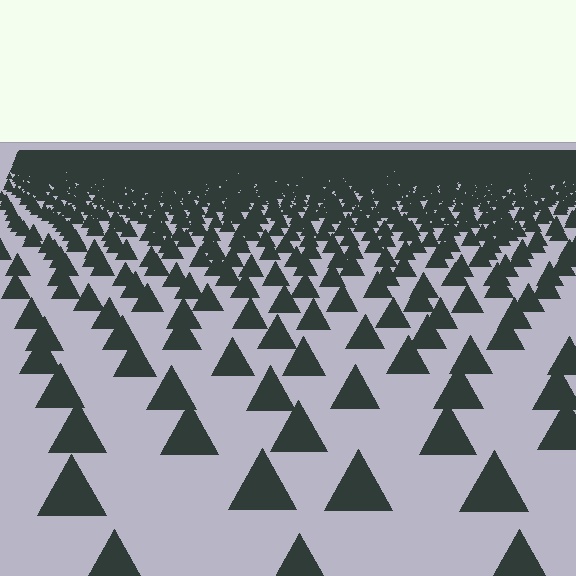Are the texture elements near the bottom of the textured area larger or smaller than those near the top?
Larger. Near the bottom, elements are closer to the viewer and appear at a bigger on-screen size.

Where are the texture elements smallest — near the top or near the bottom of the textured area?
Near the top.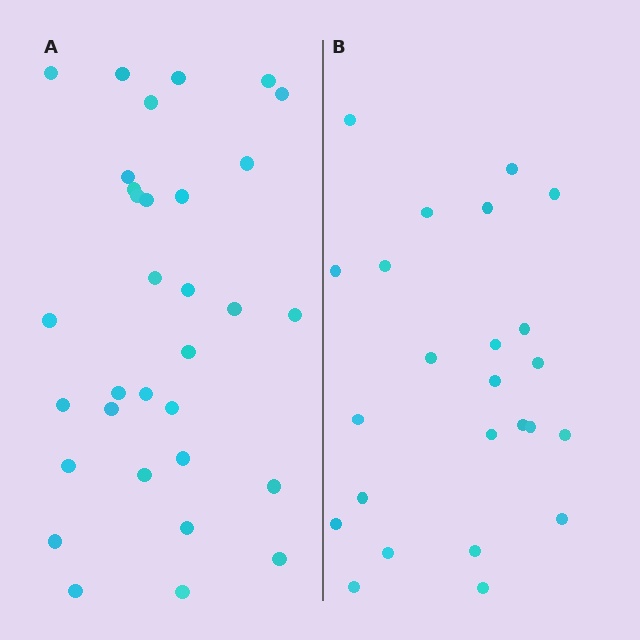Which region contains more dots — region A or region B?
Region A (the left region) has more dots.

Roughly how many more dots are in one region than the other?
Region A has roughly 8 or so more dots than region B.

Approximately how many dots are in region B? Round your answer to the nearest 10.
About 20 dots. (The exact count is 24, which rounds to 20.)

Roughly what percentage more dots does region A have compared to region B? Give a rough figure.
About 35% more.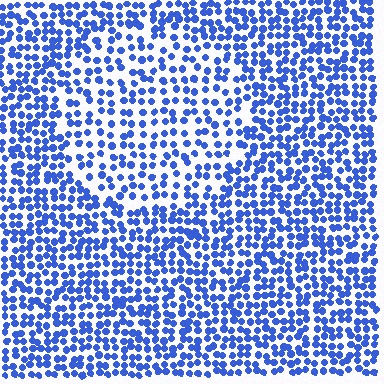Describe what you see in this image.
The image contains small blue elements arranged at two different densities. A circle-shaped region is visible where the elements are less densely packed than the surrounding area.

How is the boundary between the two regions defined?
The boundary is defined by a change in element density (approximately 1.6x ratio). All elements are the same color, size, and shape.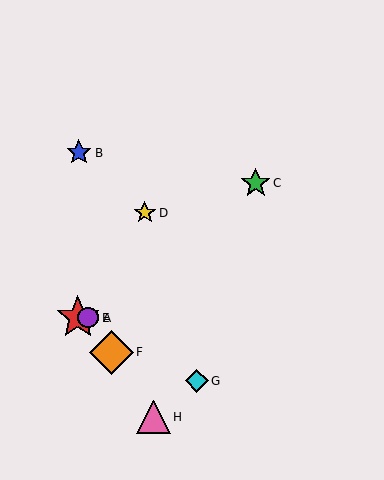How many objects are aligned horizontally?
2 objects (A, E) are aligned horizontally.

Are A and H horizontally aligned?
No, A is at y≈318 and H is at y≈417.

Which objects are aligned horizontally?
Objects A, E are aligned horizontally.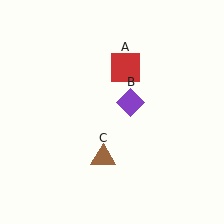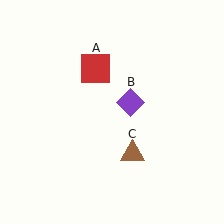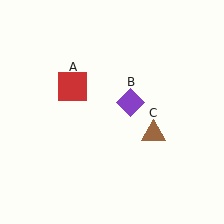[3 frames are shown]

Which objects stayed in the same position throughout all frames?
Purple diamond (object B) remained stationary.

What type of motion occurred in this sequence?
The red square (object A), brown triangle (object C) rotated counterclockwise around the center of the scene.